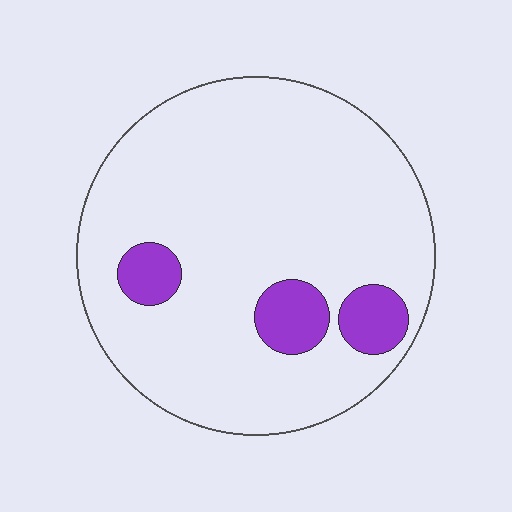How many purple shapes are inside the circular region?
3.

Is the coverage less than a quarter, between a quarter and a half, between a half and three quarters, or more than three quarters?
Less than a quarter.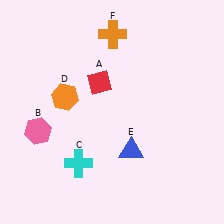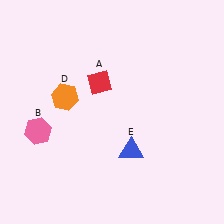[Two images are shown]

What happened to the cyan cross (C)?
The cyan cross (C) was removed in Image 2. It was in the bottom-left area of Image 1.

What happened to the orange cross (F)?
The orange cross (F) was removed in Image 2. It was in the top-right area of Image 1.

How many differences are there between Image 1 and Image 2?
There are 2 differences between the two images.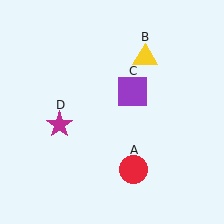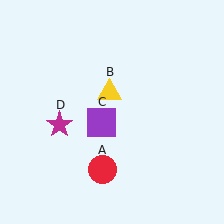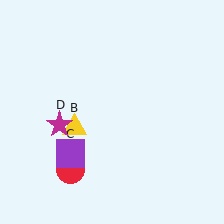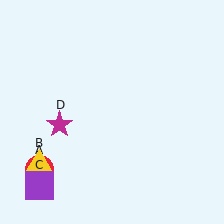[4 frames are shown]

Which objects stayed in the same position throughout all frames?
Magenta star (object D) remained stationary.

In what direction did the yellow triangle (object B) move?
The yellow triangle (object B) moved down and to the left.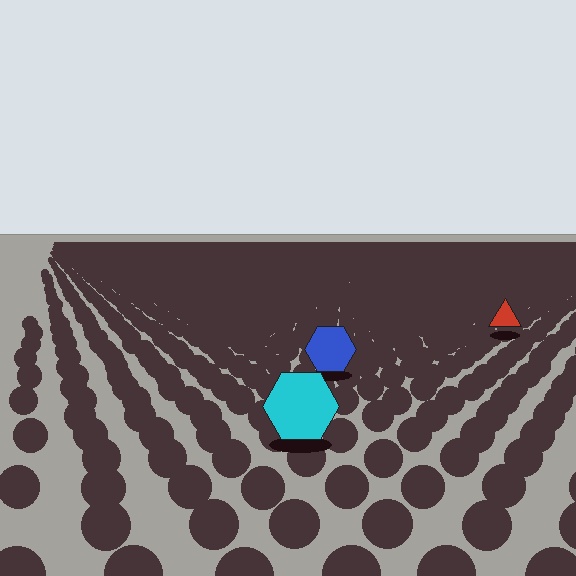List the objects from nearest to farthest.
From nearest to farthest: the cyan hexagon, the blue hexagon, the red triangle.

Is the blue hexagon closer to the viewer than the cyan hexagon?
No. The cyan hexagon is closer — you can tell from the texture gradient: the ground texture is coarser near it.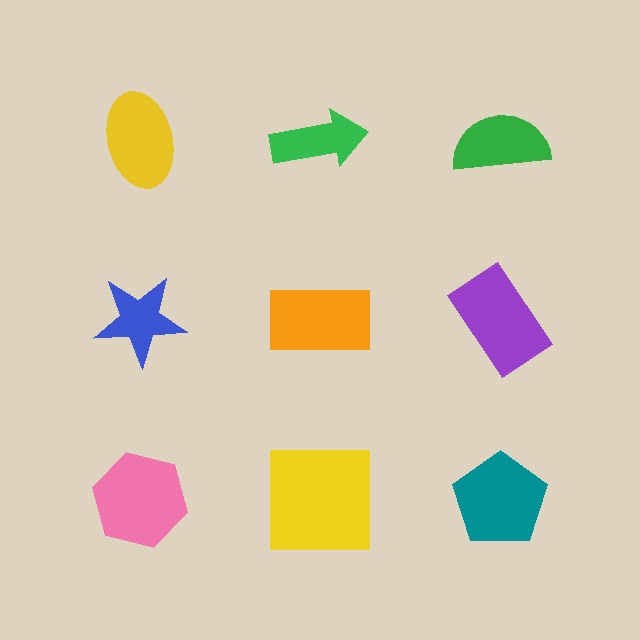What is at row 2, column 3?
A purple rectangle.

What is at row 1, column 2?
A green arrow.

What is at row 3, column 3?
A teal pentagon.